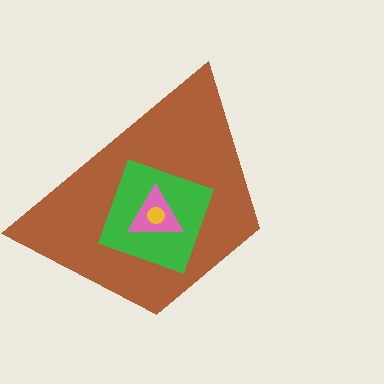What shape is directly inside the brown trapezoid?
The green diamond.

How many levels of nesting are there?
4.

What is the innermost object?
The yellow circle.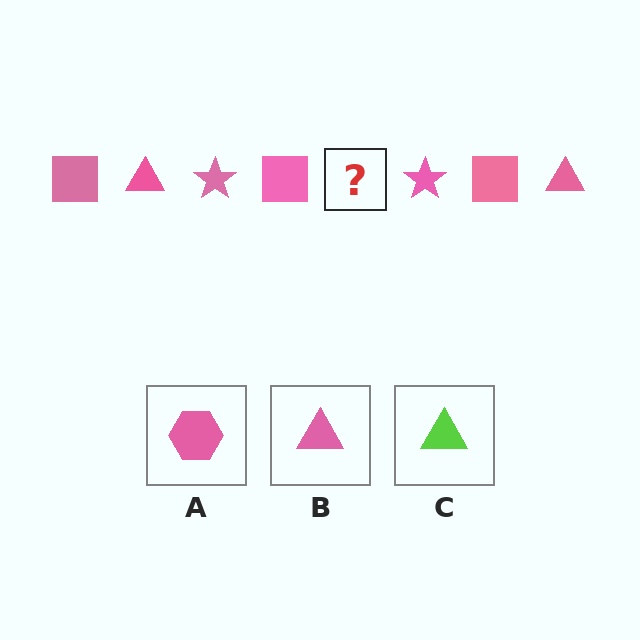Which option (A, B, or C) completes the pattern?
B.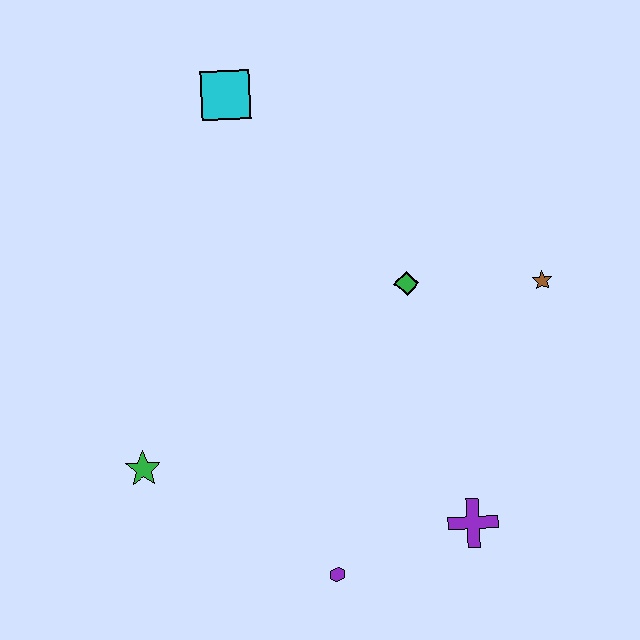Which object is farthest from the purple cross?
The cyan square is farthest from the purple cross.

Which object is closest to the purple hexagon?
The purple cross is closest to the purple hexagon.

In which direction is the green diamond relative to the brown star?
The green diamond is to the left of the brown star.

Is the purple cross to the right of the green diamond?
Yes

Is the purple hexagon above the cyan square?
No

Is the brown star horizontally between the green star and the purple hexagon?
No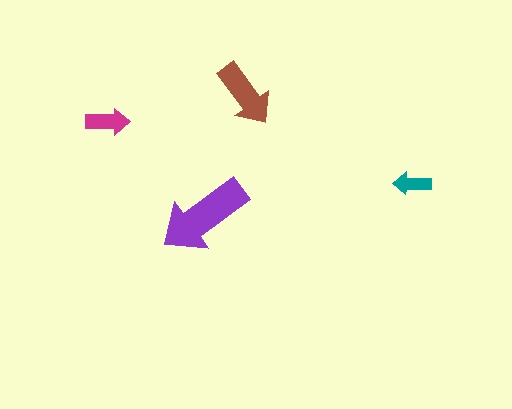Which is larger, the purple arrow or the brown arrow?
The purple one.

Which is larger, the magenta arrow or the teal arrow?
The magenta one.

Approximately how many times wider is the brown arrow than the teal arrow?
About 2 times wider.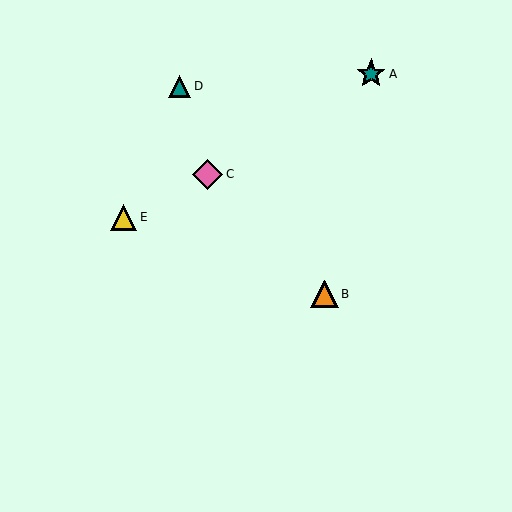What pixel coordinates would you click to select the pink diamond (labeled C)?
Click at (208, 174) to select the pink diamond C.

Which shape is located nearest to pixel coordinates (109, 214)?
The yellow triangle (labeled E) at (123, 217) is nearest to that location.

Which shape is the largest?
The pink diamond (labeled C) is the largest.